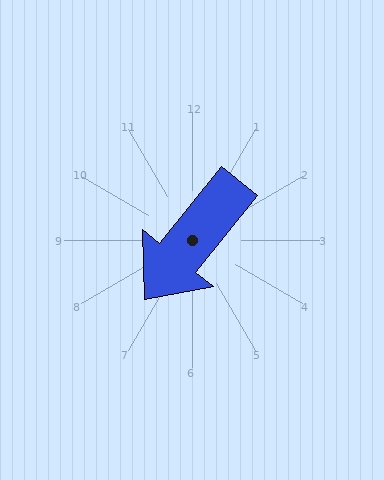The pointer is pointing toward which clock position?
Roughly 7 o'clock.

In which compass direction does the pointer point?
Southwest.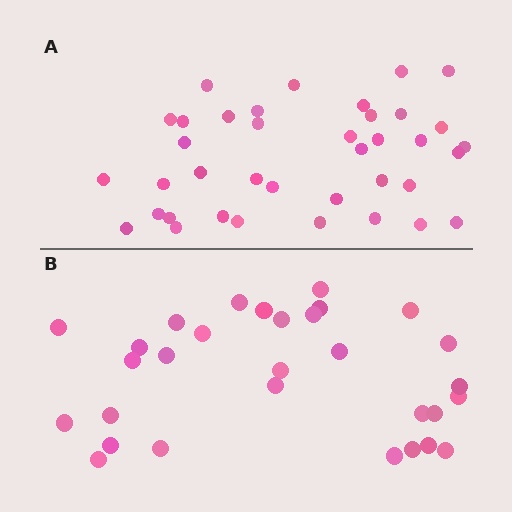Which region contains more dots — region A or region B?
Region A (the top region) has more dots.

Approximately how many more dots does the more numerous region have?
Region A has roughly 8 or so more dots than region B.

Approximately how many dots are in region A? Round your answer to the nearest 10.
About 40 dots. (The exact count is 38, which rounds to 40.)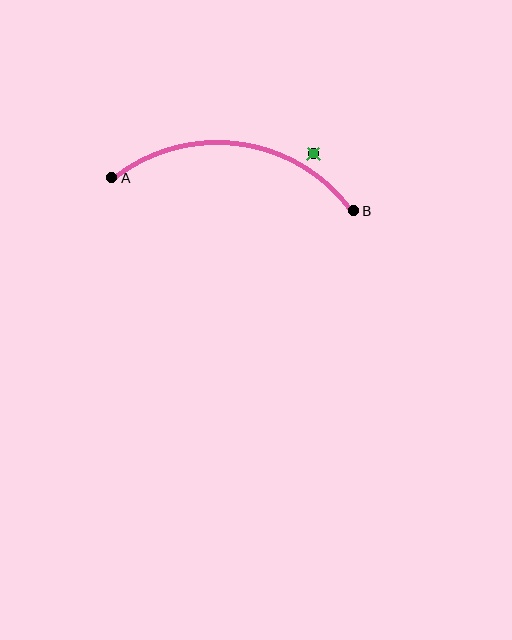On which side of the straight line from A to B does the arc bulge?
The arc bulges above the straight line connecting A and B.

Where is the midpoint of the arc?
The arc midpoint is the point on the curve farthest from the straight line joining A and B. It sits above that line.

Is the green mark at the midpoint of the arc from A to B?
No — the green mark does not lie on the arc at all. It sits slightly outside the curve.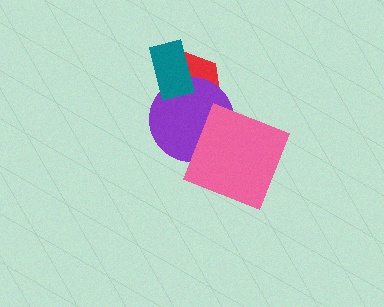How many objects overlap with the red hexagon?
2 objects overlap with the red hexagon.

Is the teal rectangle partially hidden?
No, no other shape covers it.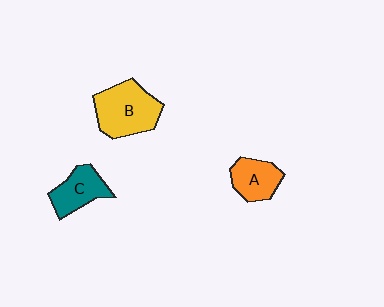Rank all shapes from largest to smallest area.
From largest to smallest: B (yellow), C (teal), A (orange).